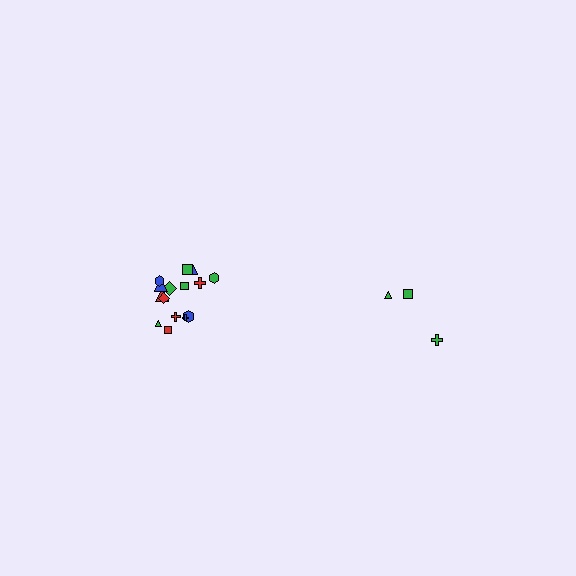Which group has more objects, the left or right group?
The left group.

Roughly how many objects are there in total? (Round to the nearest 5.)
Roughly 20 objects in total.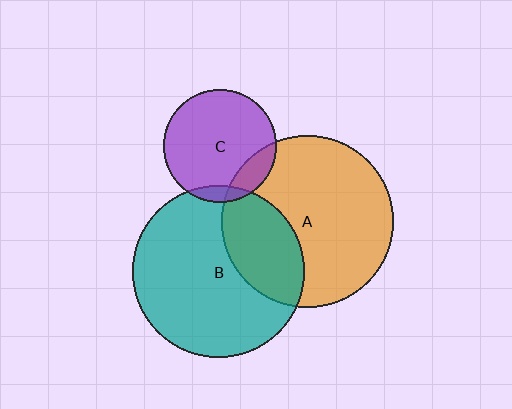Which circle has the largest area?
Circle A (orange).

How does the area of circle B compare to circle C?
Approximately 2.3 times.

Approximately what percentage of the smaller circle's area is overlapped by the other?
Approximately 15%.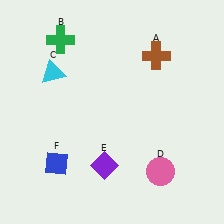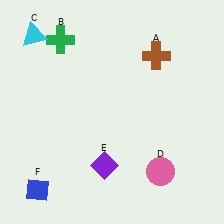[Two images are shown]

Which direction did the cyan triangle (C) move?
The cyan triangle (C) moved up.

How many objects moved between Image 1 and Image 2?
2 objects moved between the two images.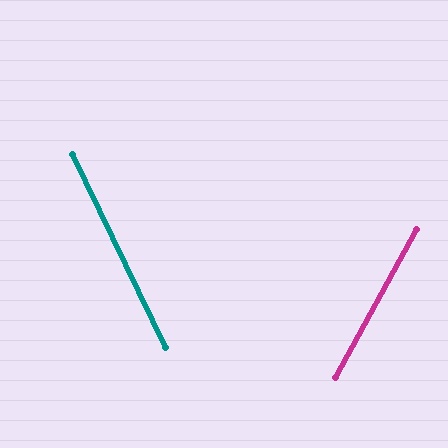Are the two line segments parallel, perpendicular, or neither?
Neither parallel nor perpendicular — they differ by about 55°.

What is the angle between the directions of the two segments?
Approximately 55 degrees.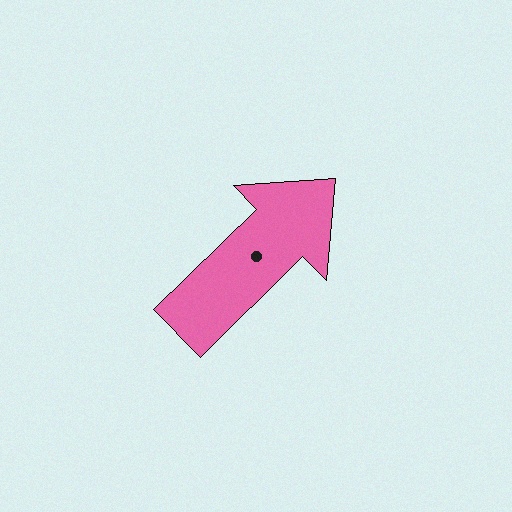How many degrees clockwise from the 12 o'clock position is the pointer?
Approximately 46 degrees.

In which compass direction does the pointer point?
Northeast.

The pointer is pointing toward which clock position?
Roughly 2 o'clock.